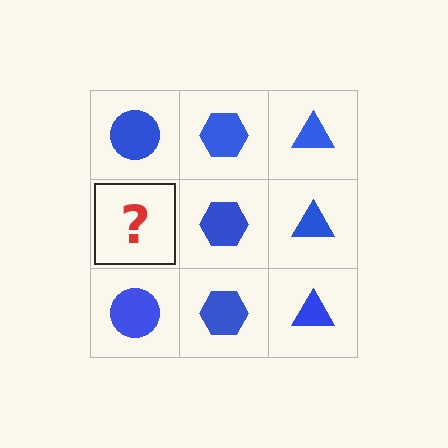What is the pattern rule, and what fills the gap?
The rule is that each column has a consistent shape. The gap should be filled with a blue circle.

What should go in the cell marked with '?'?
The missing cell should contain a blue circle.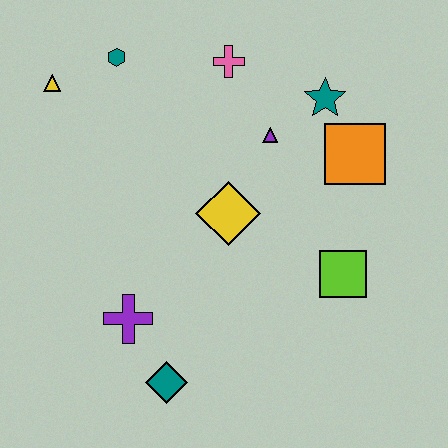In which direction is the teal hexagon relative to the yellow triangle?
The teal hexagon is to the right of the yellow triangle.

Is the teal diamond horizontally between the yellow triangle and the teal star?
Yes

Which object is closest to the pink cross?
The purple triangle is closest to the pink cross.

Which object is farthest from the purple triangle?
The teal diamond is farthest from the purple triangle.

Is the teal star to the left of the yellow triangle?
No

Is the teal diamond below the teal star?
Yes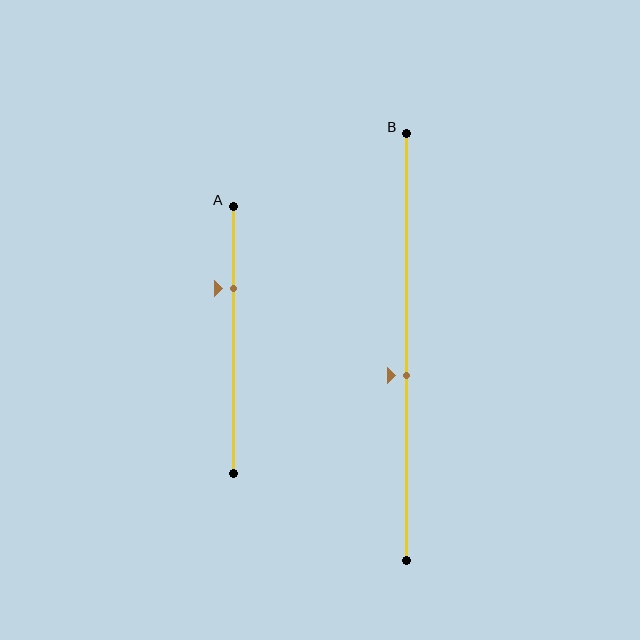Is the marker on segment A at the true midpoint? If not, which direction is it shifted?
No, the marker on segment A is shifted upward by about 19% of the segment length.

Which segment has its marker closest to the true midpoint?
Segment B has its marker closest to the true midpoint.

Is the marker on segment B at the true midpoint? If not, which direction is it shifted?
No, the marker on segment B is shifted downward by about 7% of the segment length.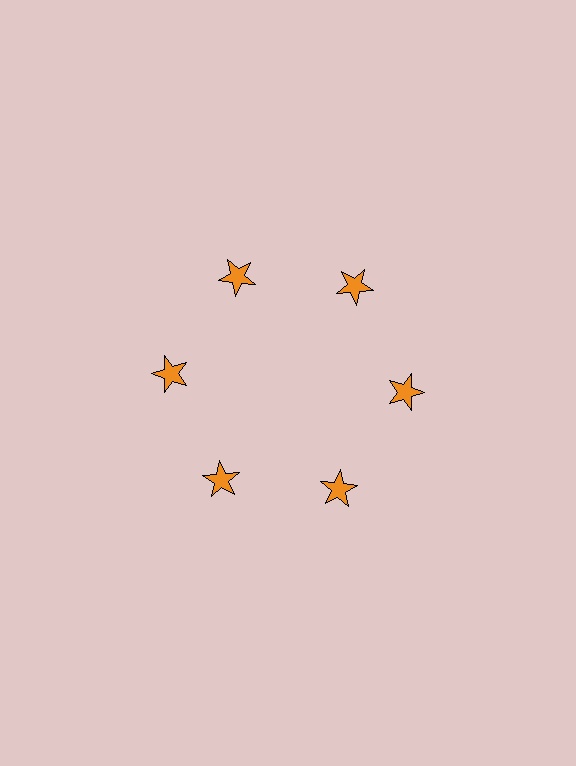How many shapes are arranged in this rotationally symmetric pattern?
There are 6 shapes, arranged in 6 groups of 1.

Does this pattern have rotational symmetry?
Yes, this pattern has 6-fold rotational symmetry. It looks the same after rotating 60 degrees around the center.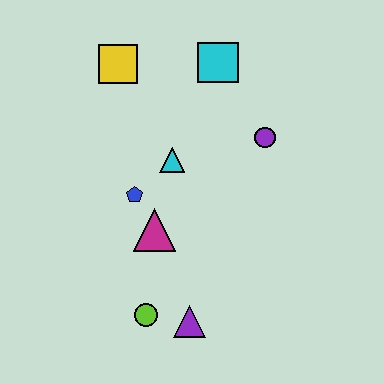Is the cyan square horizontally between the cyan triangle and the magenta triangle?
No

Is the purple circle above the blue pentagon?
Yes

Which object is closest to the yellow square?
The cyan square is closest to the yellow square.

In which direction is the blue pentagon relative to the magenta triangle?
The blue pentagon is above the magenta triangle.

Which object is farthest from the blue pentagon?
The cyan square is farthest from the blue pentagon.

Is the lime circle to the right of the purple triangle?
No